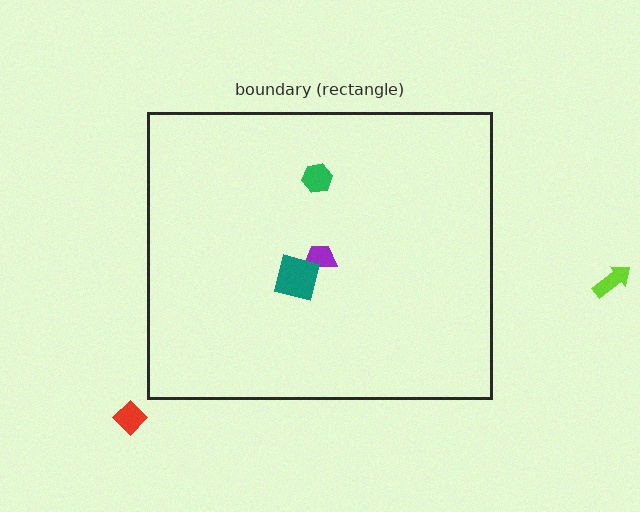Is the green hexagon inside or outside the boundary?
Inside.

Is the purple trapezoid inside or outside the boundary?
Inside.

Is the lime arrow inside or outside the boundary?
Outside.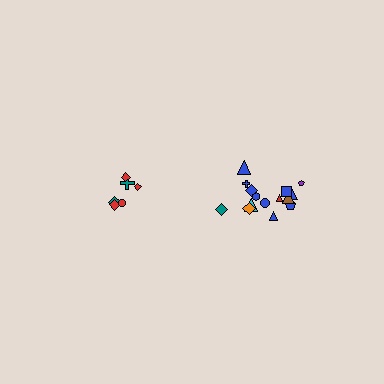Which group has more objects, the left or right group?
The right group.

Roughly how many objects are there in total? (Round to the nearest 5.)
Roughly 20 objects in total.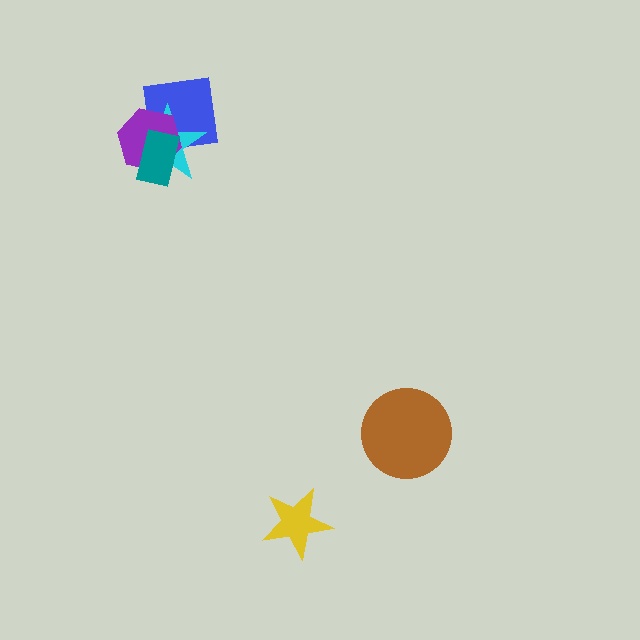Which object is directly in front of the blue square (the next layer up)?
The cyan star is directly in front of the blue square.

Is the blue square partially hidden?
Yes, it is partially covered by another shape.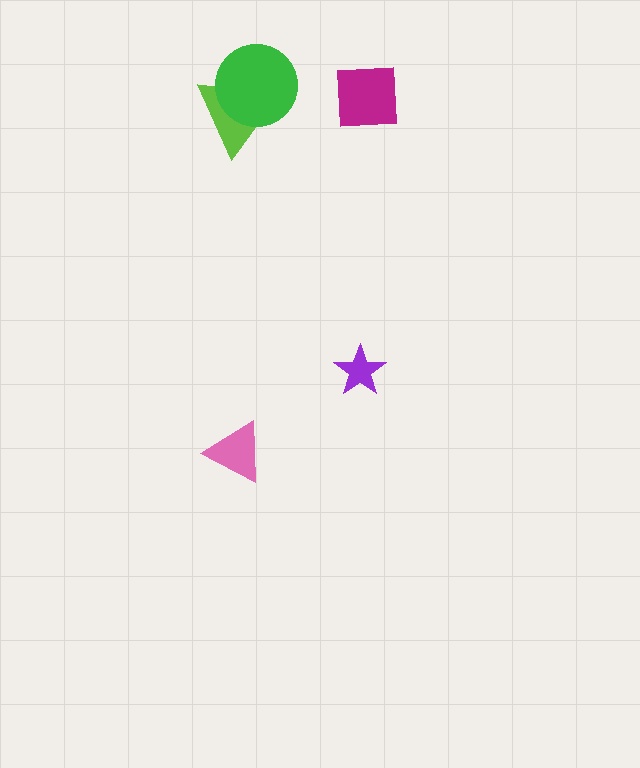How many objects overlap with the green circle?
1 object overlaps with the green circle.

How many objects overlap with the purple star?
0 objects overlap with the purple star.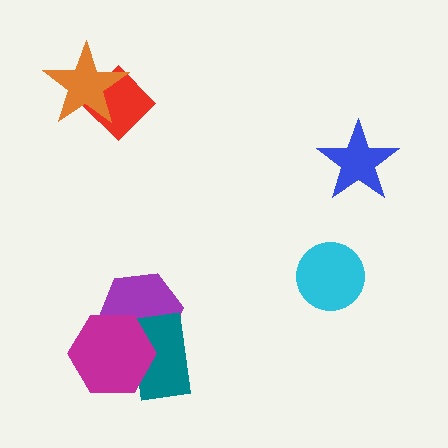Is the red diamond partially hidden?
Yes, it is partially covered by another shape.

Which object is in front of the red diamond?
The orange star is in front of the red diamond.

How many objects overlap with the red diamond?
1 object overlaps with the red diamond.